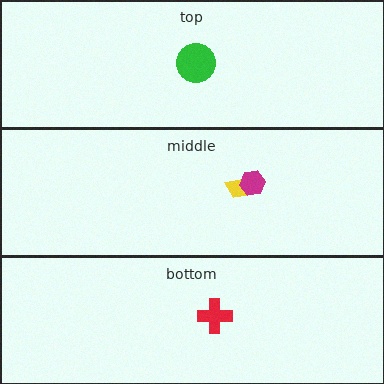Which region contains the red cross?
The bottom region.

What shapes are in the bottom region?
The red cross.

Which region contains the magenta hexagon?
The middle region.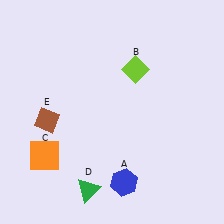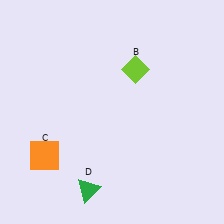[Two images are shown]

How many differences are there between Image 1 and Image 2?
There are 2 differences between the two images.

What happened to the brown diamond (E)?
The brown diamond (E) was removed in Image 2. It was in the bottom-left area of Image 1.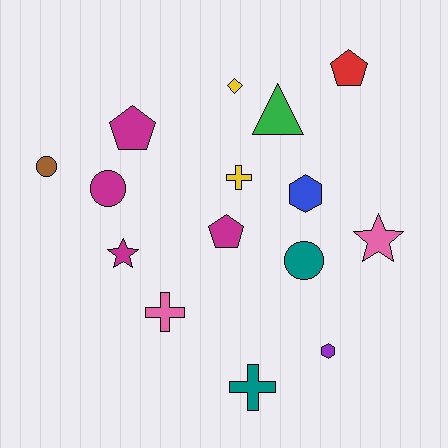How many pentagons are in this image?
There are 3 pentagons.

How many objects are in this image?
There are 15 objects.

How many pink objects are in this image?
There are 2 pink objects.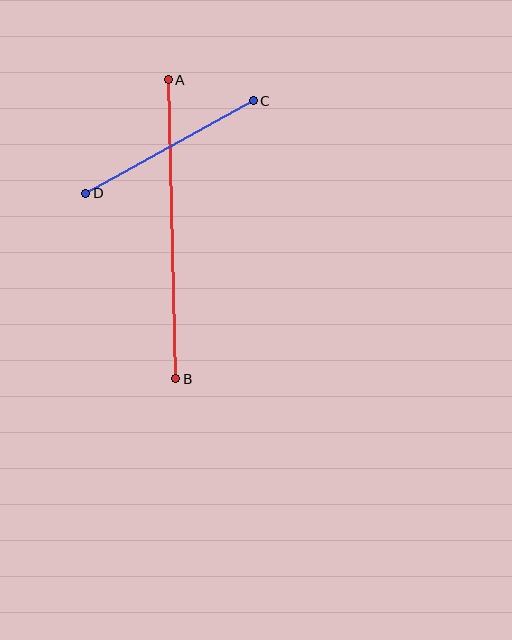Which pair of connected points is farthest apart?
Points A and B are farthest apart.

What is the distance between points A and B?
The distance is approximately 299 pixels.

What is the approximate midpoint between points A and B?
The midpoint is at approximately (172, 229) pixels.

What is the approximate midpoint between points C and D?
The midpoint is at approximately (170, 147) pixels.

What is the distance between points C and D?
The distance is approximately 191 pixels.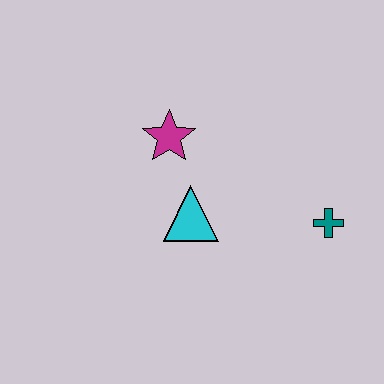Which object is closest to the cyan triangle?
The magenta star is closest to the cyan triangle.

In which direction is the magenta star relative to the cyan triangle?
The magenta star is above the cyan triangle.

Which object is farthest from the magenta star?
The teal cross is farthest from the magenta star.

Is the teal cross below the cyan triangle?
Yes